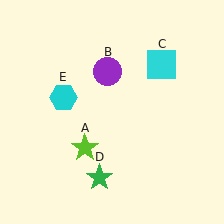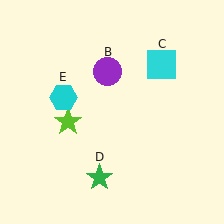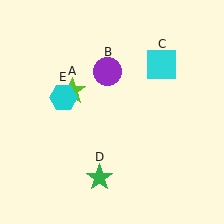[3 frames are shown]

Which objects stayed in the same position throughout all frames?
Purple circle (object B) and cyan square (object C) and green star (object D) and cyan hexagon (object E) remained stationary.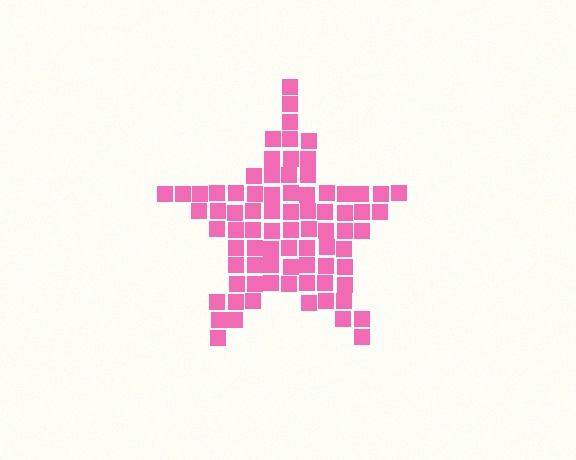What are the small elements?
The small elements are squares.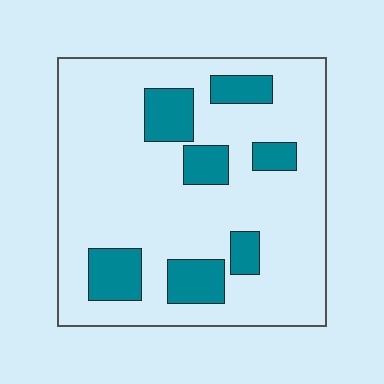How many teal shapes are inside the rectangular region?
7.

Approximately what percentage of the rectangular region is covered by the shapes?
Approximately 20%.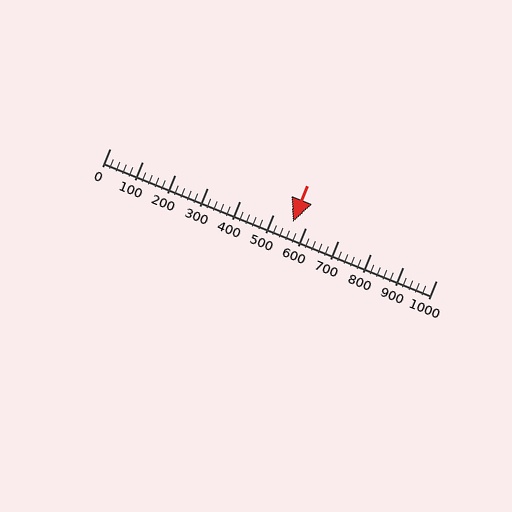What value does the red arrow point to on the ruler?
The red arrow points to approximately 560.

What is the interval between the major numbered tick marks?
The major tick marks are spaced 100 units apart.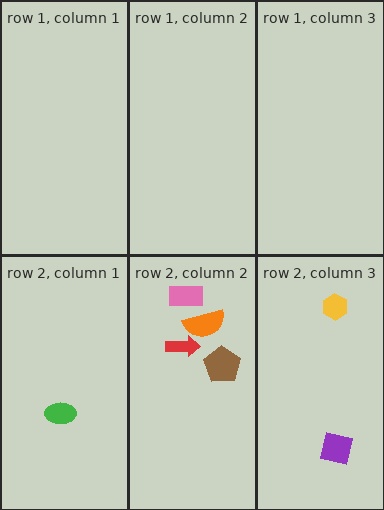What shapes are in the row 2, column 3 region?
The yellow hexagon, the purple square.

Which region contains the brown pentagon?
The row 2, column 2 region.